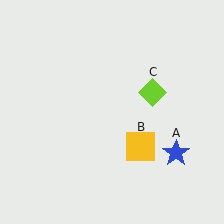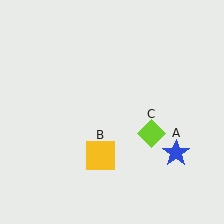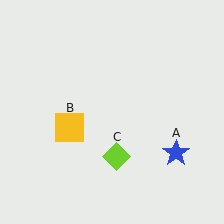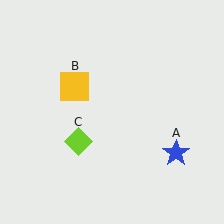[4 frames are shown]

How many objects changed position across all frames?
2 objects changed position: yellow square (object B), lime diamond (object C).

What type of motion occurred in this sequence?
The yellow square (object B), lime diamond (object C) rotated clockwise around the center of the scene.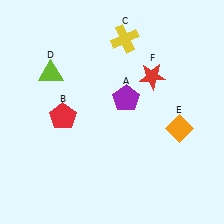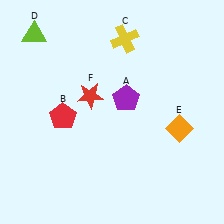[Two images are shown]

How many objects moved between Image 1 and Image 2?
2 objects moved between the two images.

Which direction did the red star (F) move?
The red star (F) moved left.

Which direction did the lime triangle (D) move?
The lime triangle (D) moved up.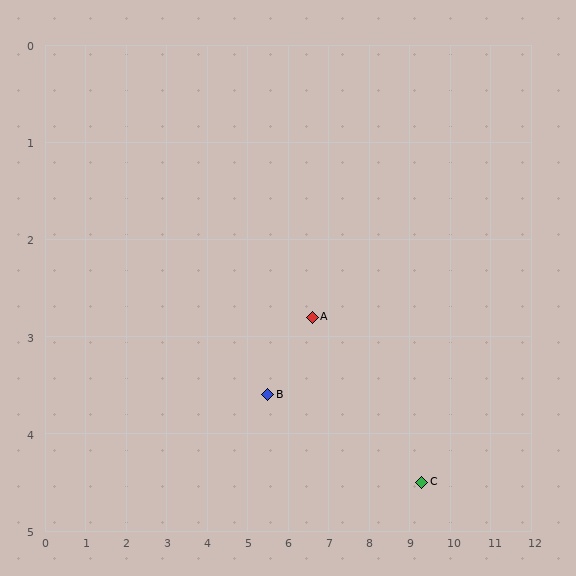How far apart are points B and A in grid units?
Points B and A are about 1.4 grid units apart.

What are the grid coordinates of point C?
Point C is at approximately (9.3, 4.5).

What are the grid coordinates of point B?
Point B is at approximately (5.5, 3.6).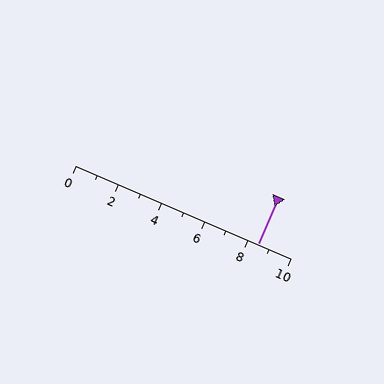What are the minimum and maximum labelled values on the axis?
The axis runs from 0 to 10.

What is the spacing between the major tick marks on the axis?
The major ticks are spaced 2 apart.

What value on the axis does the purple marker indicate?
The marker indicates approximately 8.5.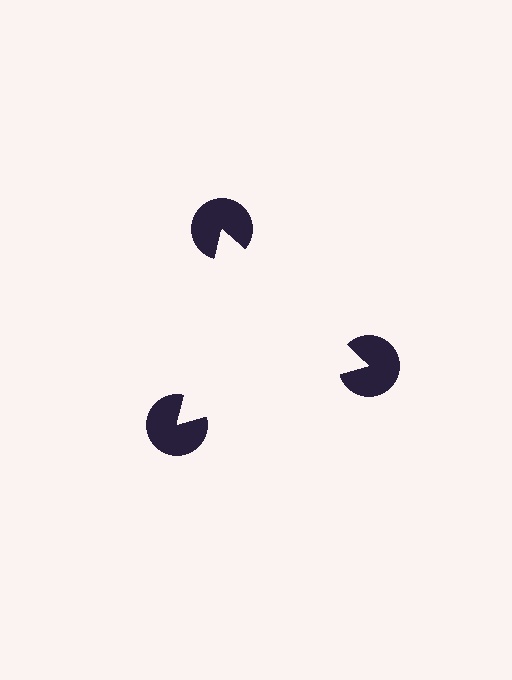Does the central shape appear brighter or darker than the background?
It typically appears slightly brighter than the background, even though no actual brightness change is drawn.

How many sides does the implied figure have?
3 sides.